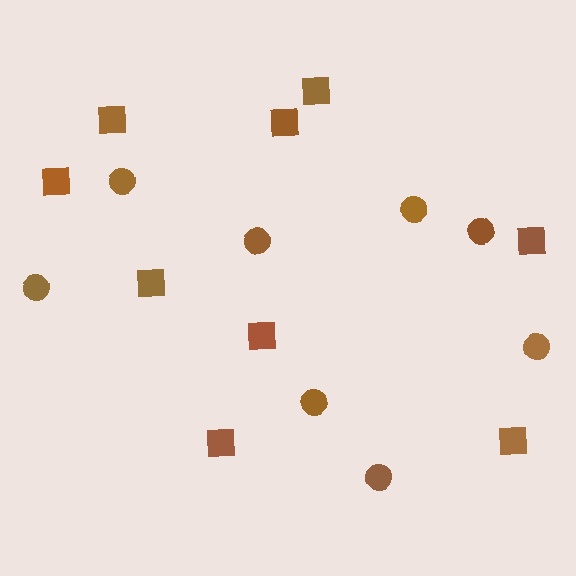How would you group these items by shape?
There are 2 groups: one group of squares (9) and one group of circles (8).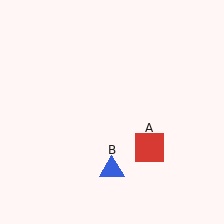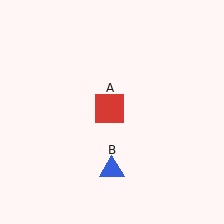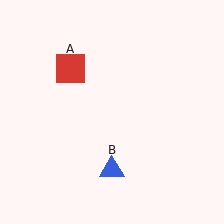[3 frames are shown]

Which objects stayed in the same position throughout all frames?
Blue triangle (object B) remained stationary.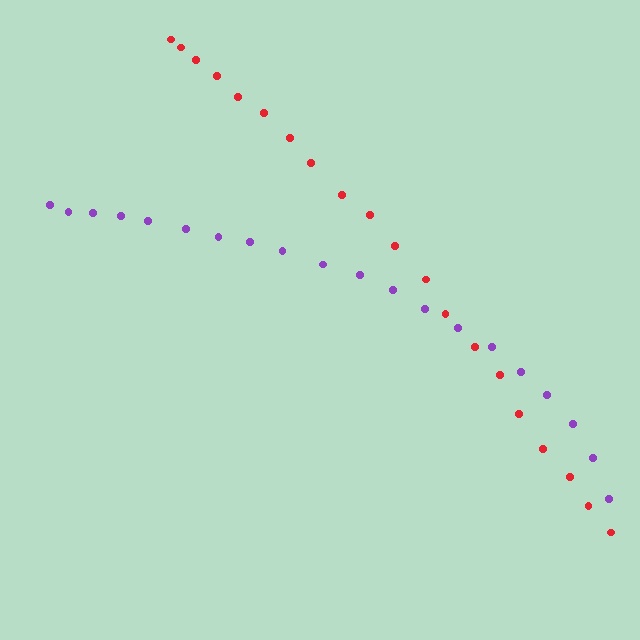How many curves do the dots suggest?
There are 2 distinct paths.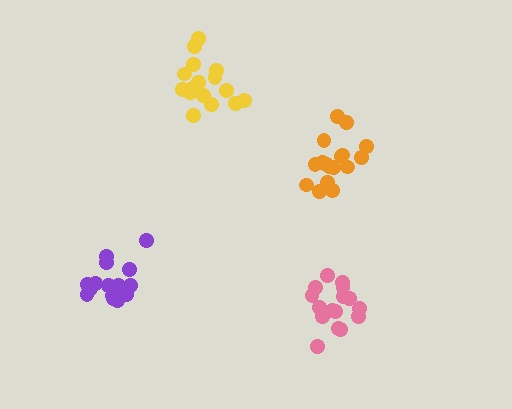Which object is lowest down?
The pink cluster is bottommost.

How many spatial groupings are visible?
There are 4 spatial groupings.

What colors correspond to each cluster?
The clusters are colored: orange, yellow, pink, purple.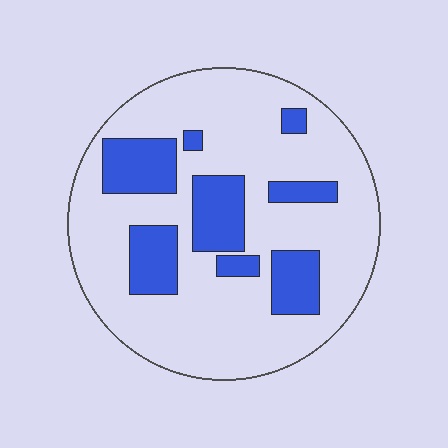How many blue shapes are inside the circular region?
8.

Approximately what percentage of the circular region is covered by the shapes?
Approximately 25%.